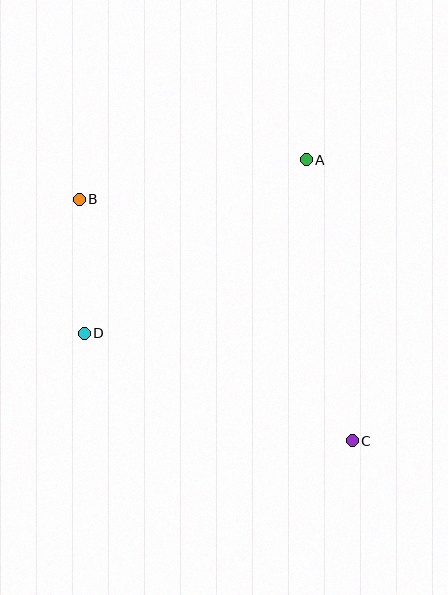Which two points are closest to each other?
Points B and D are closest to each other.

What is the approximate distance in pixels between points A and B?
The distance between A and B is approximately 231 pixels.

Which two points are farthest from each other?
Points B and C are farthest from each other.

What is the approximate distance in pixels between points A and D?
The distance between A and D is approximately 282 pixels.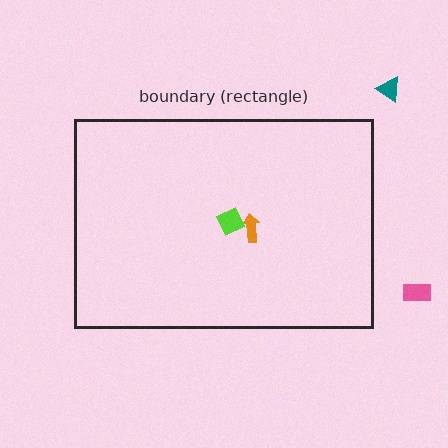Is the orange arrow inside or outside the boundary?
Inside.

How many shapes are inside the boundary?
2 inside, 2 outside.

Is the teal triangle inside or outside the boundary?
Outside.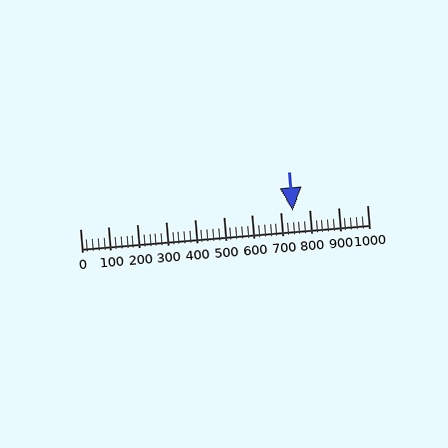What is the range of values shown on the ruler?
The ruler shows values from 0 to 1000.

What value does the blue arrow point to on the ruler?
The blue arrow points to approximately 740.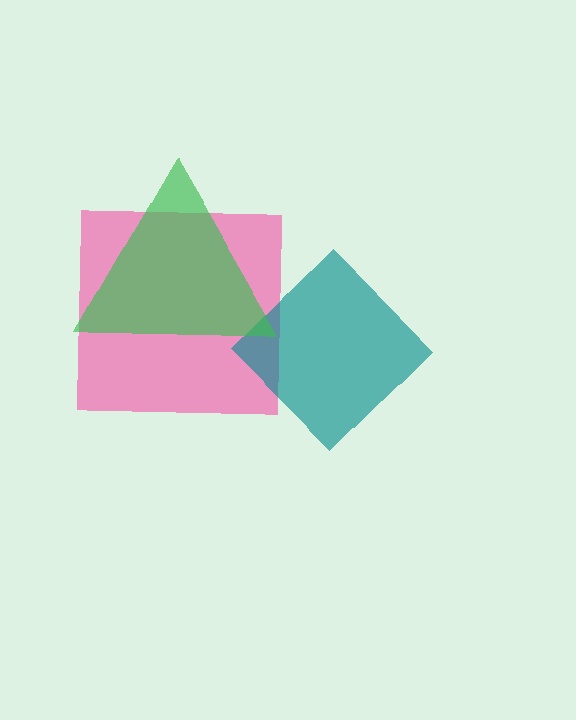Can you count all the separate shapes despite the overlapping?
Yes, there are 3 separate shapes.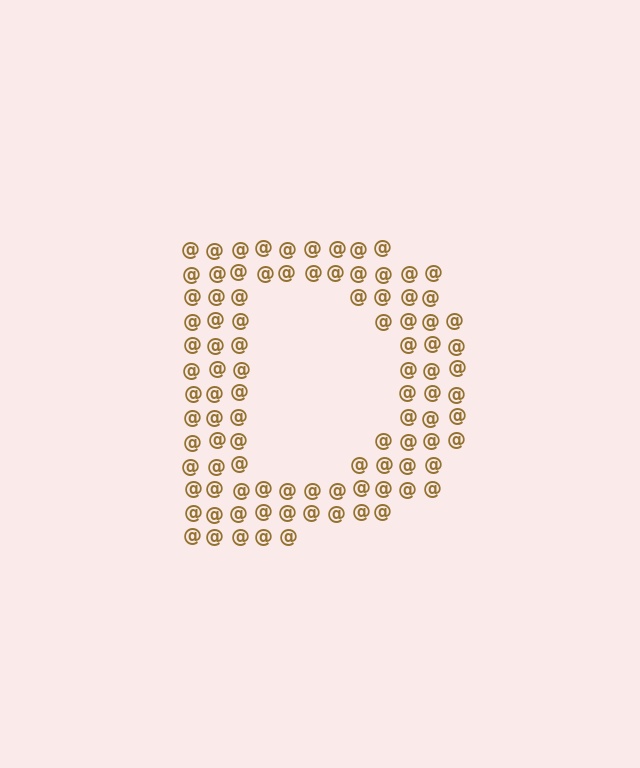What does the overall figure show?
The overall figure shows the letter D.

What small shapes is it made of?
It is made of small at signs.